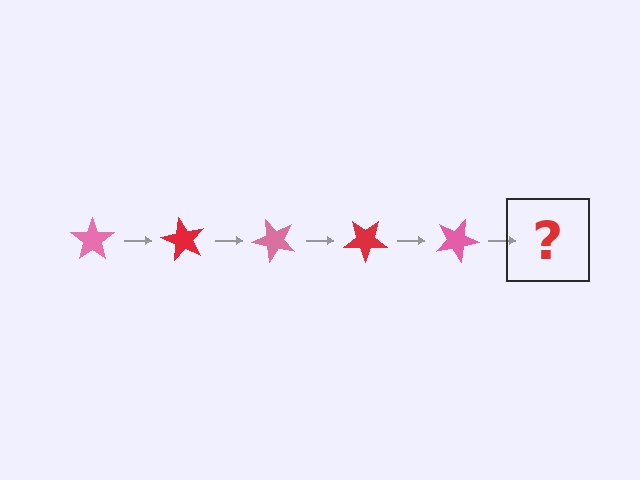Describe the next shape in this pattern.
It should be a red star, rotated 300 degrees from the start.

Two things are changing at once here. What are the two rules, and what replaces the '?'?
The two rules are that it rotates 60 degrees each step and the color cycles through pink and red. The '?' should be a red star, rotated 300 degrees from the start.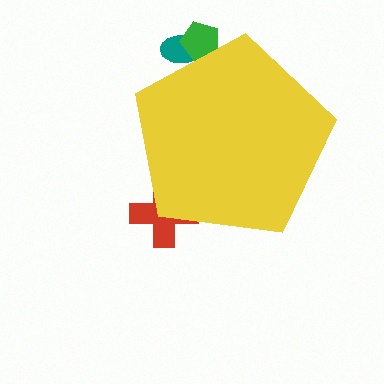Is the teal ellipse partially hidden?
Yes, the teal ellipse is partially hidden behind the yellow pentagon.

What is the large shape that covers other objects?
A yellow pentagon.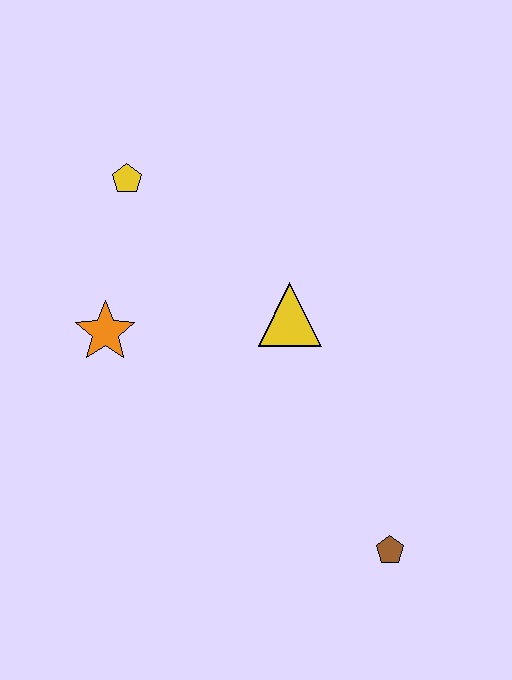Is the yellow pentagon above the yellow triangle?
Yes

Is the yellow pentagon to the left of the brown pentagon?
Yes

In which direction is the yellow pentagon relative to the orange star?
The yellow pentagon is above the orange star.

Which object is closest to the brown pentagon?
The yellow triangle is closest to the brown pentagon.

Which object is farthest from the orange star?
The brown pentagon is farthest from the orange star.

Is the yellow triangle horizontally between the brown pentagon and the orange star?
Yes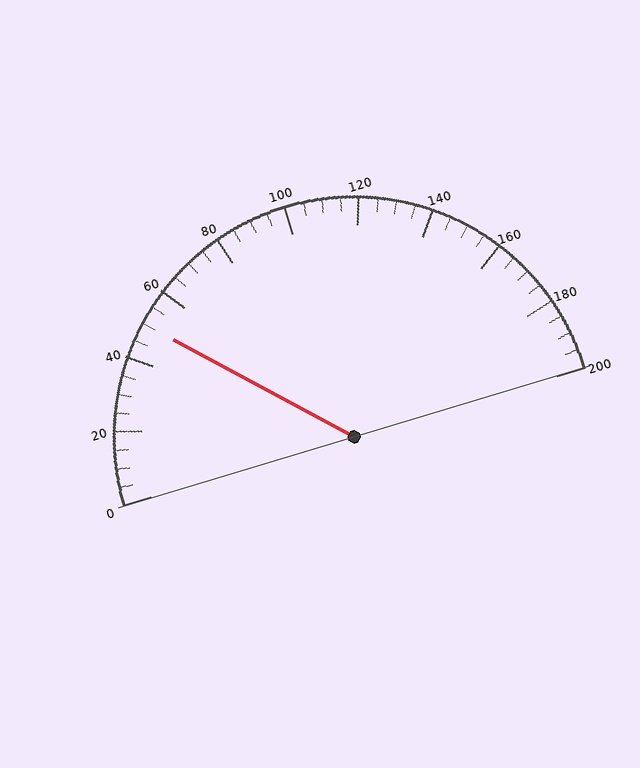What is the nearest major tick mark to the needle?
The nearest major tick mark is 40.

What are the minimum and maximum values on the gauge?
The gauge ranges from 0 to 200.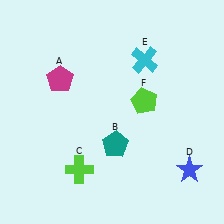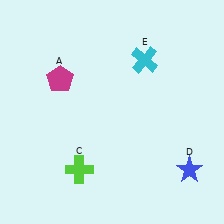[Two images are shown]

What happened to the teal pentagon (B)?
The teal pentagon (B) was removed in Image 2. It was in the bottom-right area of Image 1.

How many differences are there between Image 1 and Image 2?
There are 2 differences between the two images.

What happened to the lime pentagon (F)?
The lime pentagon (F) was removed in Image 2. It was in the top-right area of Image 1.